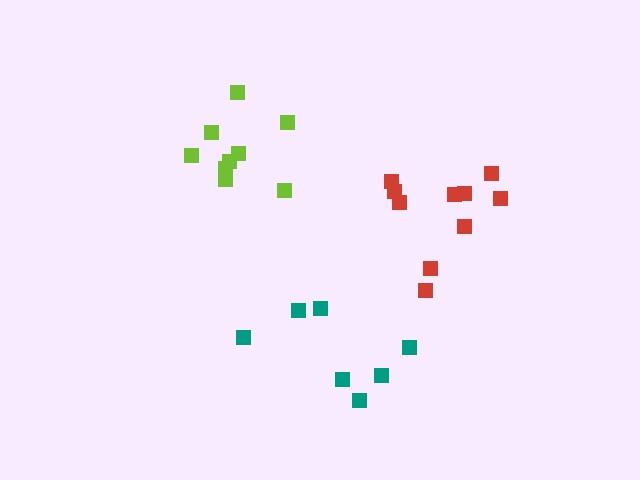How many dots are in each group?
Group 1: 9 dots, Group 2: 7 dots, Group 3: 10 dots (26 total).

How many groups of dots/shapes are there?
There are 3 groups.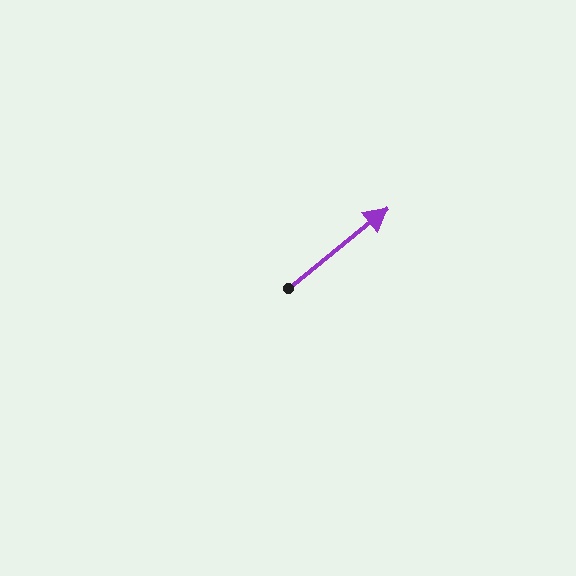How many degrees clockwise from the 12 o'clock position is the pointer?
Approximately 51 degrees.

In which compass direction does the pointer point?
Northeast.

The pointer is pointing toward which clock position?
Roughly 2 o'clock.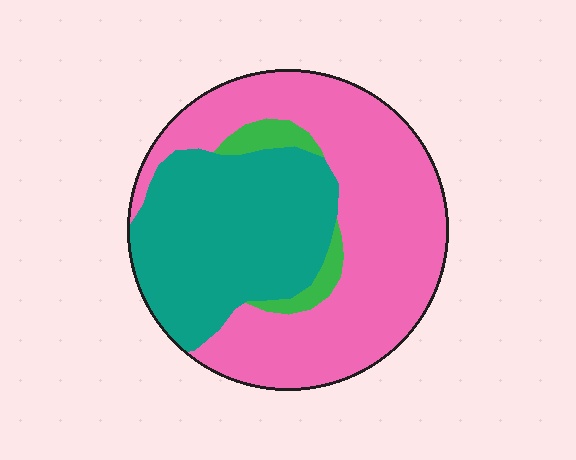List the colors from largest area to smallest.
From largest to smallest: pink, teal, green.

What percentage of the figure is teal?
Teal takes up about three eighths (3/8) of the figure.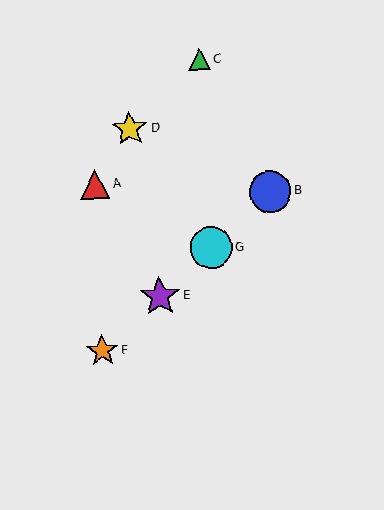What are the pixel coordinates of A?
Object A is at (95, 184).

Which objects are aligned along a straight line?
Objects B, E, F, G are aligned along a straight line.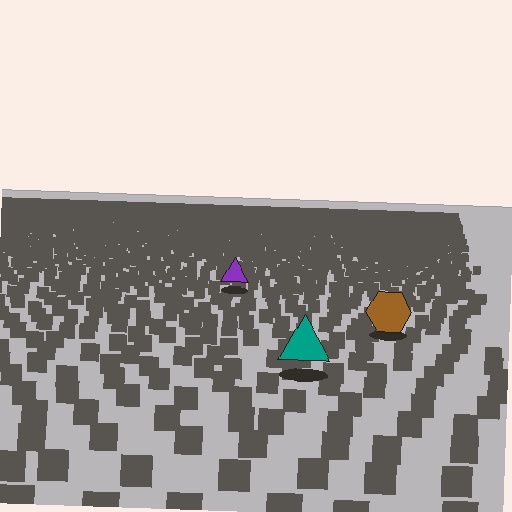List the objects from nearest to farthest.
From nearest to farthest: the teal triangle, the brown hexagon, the purple triangle.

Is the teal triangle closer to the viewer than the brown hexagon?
Yes. The teal triangle is closer — you can tell from the texture gradient: the ground texture is coarser near it.